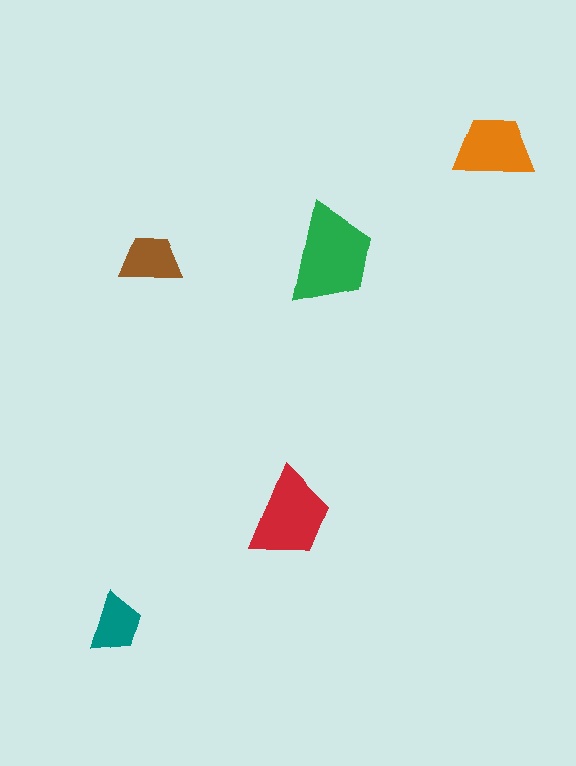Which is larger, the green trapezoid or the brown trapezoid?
The green one.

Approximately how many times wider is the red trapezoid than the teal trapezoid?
About 1.5 times wider.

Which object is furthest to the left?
The teal trapezoid is leftmost.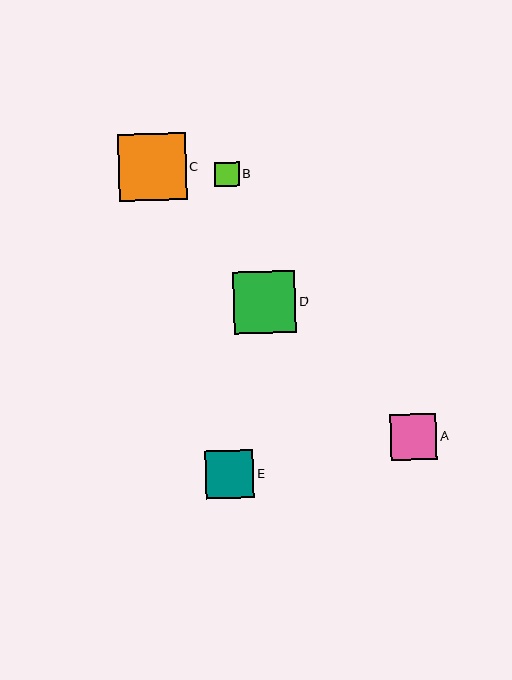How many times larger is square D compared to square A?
Square D is approximately 1.4 times the size of square A.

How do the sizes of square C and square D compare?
Square C and square D are approximately the same size.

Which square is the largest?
Square C is the largest with a size of approximately 67 pixels.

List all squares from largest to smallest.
From largest to smallest: C, D, E, A, B.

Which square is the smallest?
Square B is the smallest with a size of approximately 24 pixels.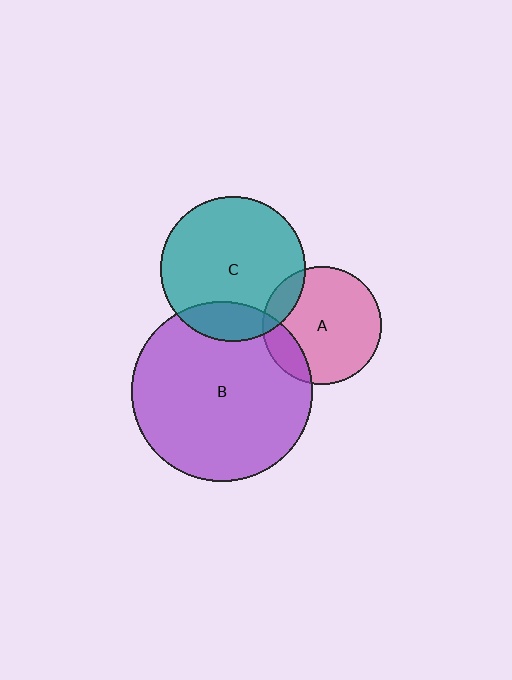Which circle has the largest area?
Circle B (purple).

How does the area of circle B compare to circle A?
Approximately 2.3 times.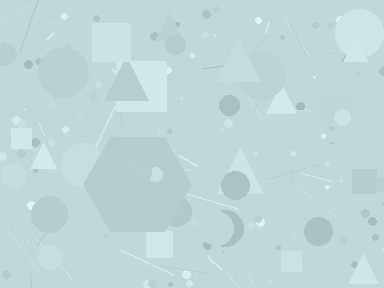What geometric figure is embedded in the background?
A hexagon is embedded in the background.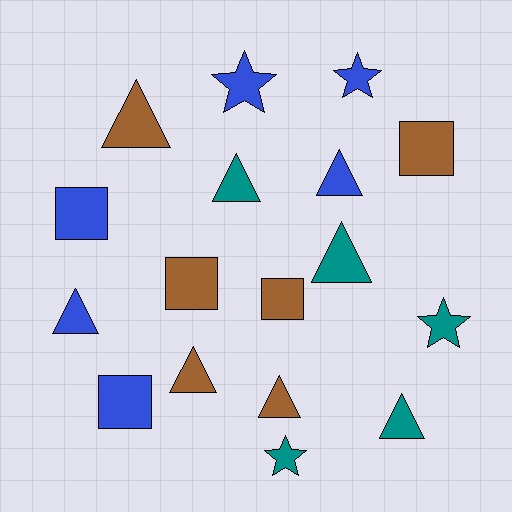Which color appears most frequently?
Blue, with 6 objects.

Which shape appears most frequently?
Triangle, with 8 objects.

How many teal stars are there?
There are 2 teal stars.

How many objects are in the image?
There are 17 objects.